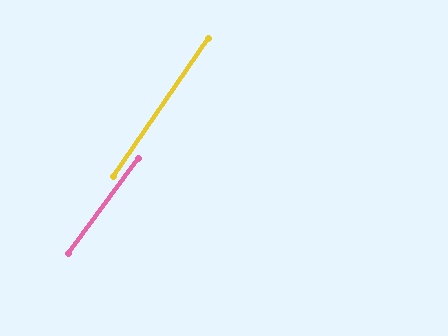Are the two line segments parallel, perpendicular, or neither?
Parallel — their directions differ by only 1.9°.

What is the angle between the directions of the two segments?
Approximately 2 degrees.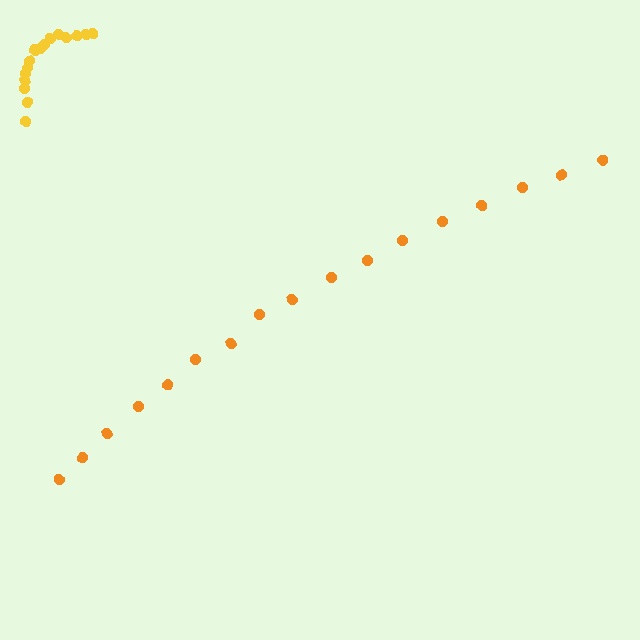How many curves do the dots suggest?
There are 2 distinct paths.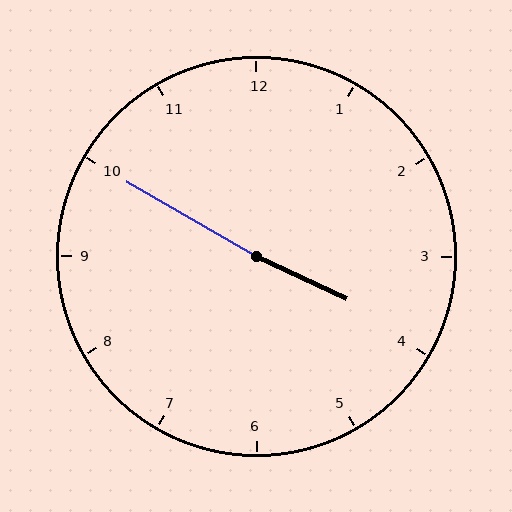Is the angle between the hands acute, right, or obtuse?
It is obtuse.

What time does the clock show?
3:50.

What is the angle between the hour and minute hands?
Approximately 175 degrees.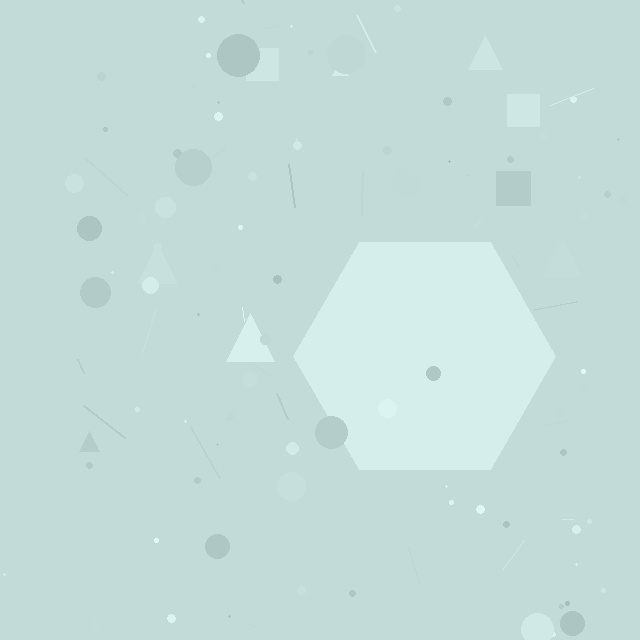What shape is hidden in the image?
A hexagon is hidden in the image.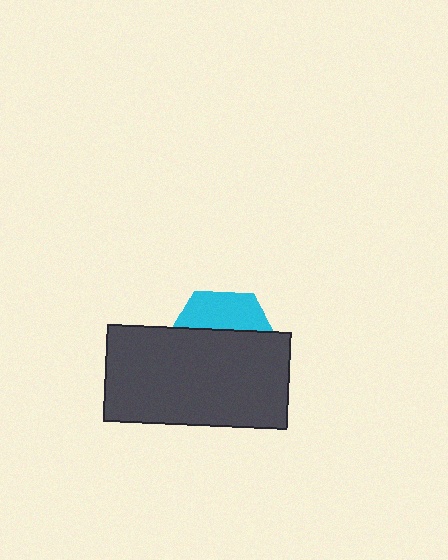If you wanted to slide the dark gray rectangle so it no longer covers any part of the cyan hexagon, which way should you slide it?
Slide it down — that is the most direct way to separate the two shapes.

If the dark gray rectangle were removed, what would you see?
You would see the complete cyan hexagon.